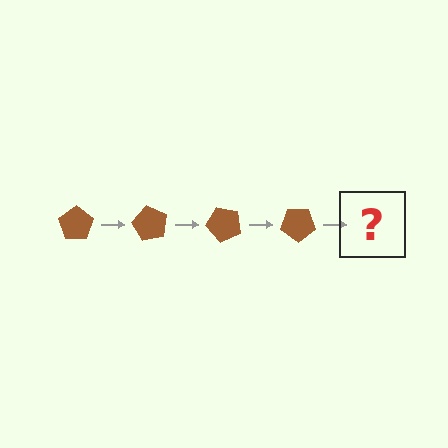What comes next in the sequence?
The next element should be a brown pentagon rotated 240 degrees.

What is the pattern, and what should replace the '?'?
The pattern is that the pentagon rotates 60 degrees each step. The '?' should be a brown pentagon rotated 240 degrees.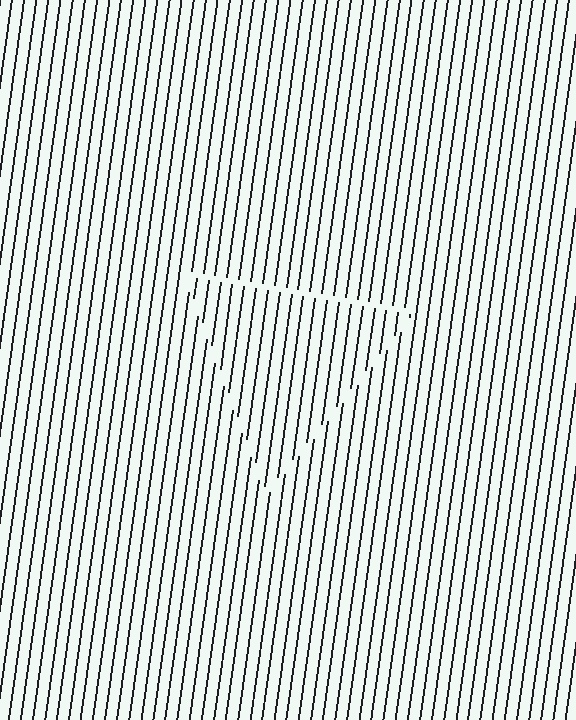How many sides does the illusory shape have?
3 sides — the line-ends trace a triangle.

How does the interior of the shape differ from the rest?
The interior of the shape contains the same grating, shifted by half a period — the contour is defined by the phase discontinuity where line-ends from the inner and outer gratings abut.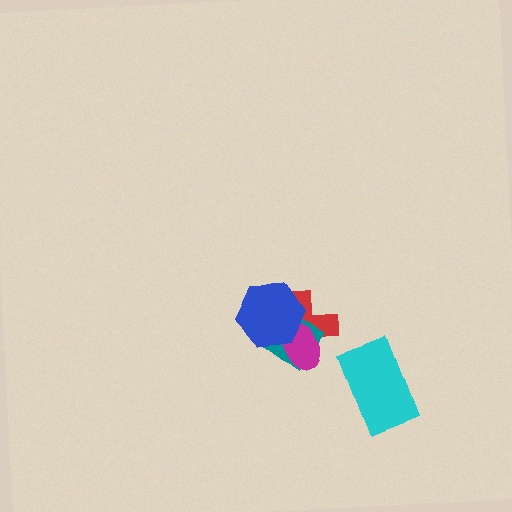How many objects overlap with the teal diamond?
3 objects overlap with the teal diamond.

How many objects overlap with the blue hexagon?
3 objects overlap with the blue hexagon.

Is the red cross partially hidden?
Yes, it is partially covered by another shape.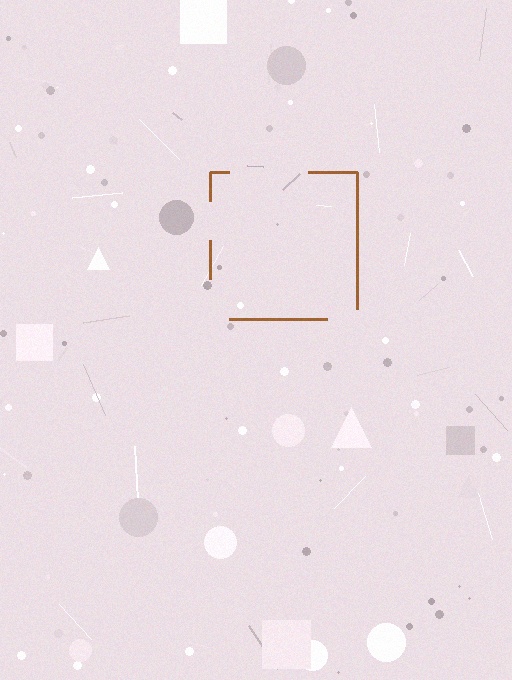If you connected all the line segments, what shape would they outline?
They would outline a square.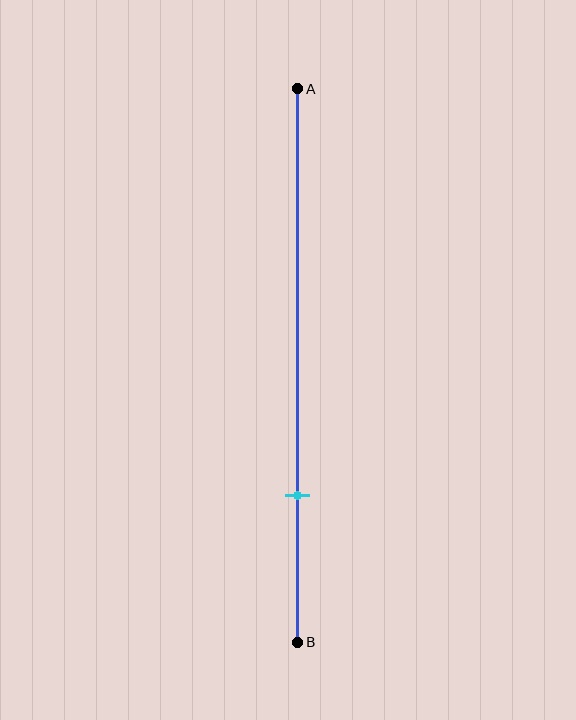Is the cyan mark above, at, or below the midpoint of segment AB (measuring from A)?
The cyan mark is below the midpoint of segment AB.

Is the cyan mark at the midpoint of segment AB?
No, the mark is at about 75% from A, not at the 50% midpoint.